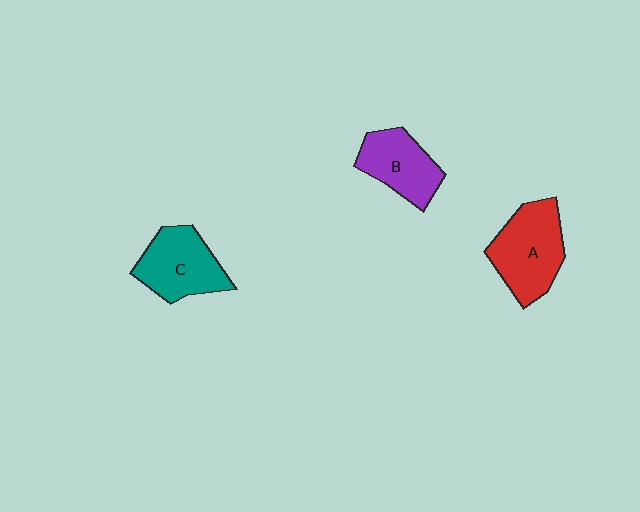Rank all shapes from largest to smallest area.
From largest to smallest: A (red), C (teal), B (purple).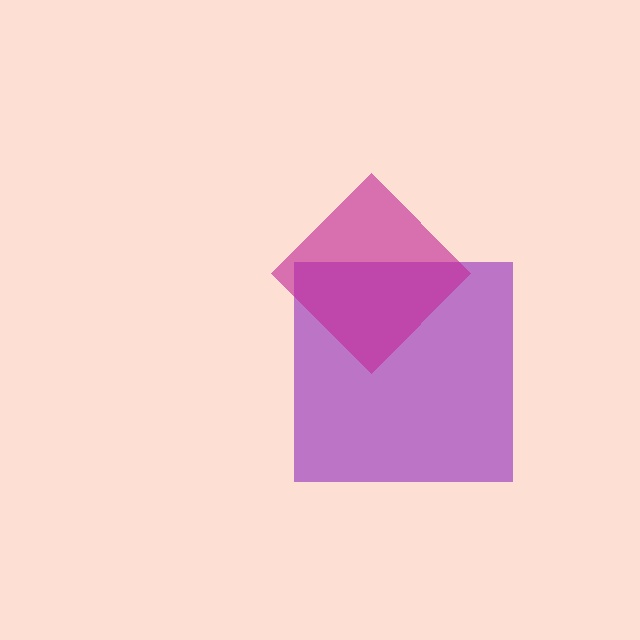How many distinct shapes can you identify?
There are 2 distinct shapes: a purple square, a magenta diamond.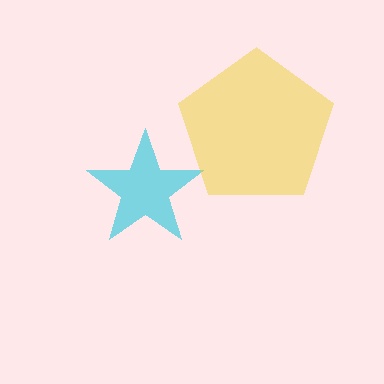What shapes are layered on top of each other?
The layered shapes are: a cyan star, a yellow pentagon.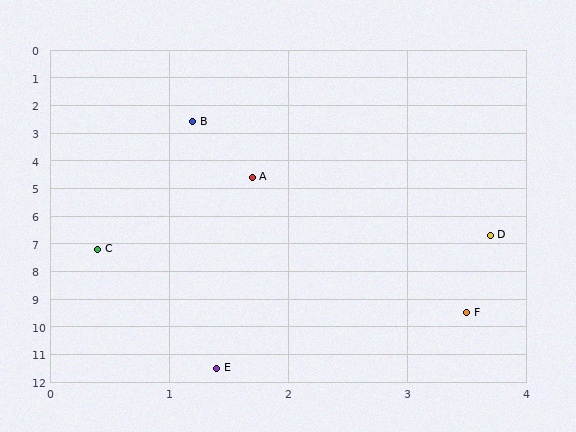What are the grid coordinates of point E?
Point E is at approximately (1.4, 11.5).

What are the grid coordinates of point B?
Point B is at approximately (1.2, 2.6).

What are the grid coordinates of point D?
Point D is at approximately (3.7, 6.7).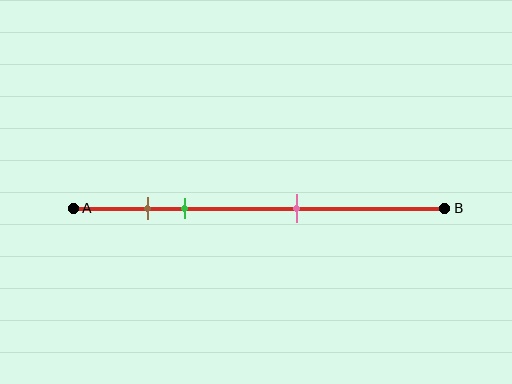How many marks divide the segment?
There are 3 marks dividing the segment.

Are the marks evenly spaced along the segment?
No, the marks are not evenly spaced.